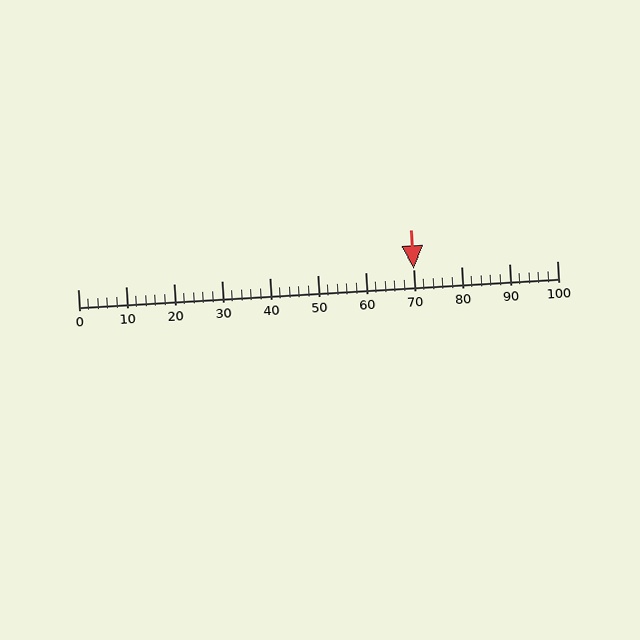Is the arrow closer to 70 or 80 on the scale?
The arrow is closer to 70.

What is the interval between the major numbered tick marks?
The major tick marks are spaced 10 units apart.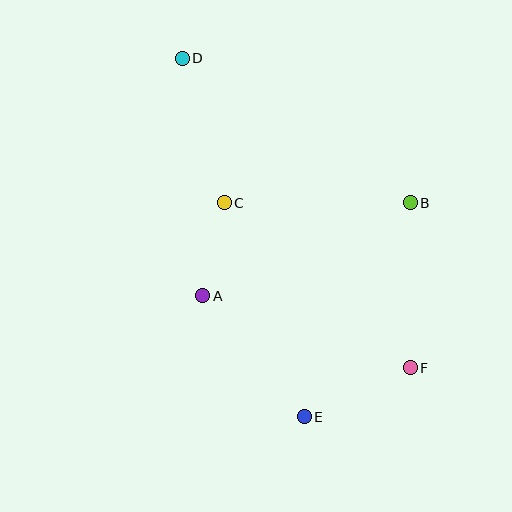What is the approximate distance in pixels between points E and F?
The distance between E and F is approximately 117 pixels.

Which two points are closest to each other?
Points A and C are closest to each other.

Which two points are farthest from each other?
Points D and F are farthest from each other.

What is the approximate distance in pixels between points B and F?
The distance between B and F is approximately 165 pixels.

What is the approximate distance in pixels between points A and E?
The distance between A and E is approximately 158 pixels.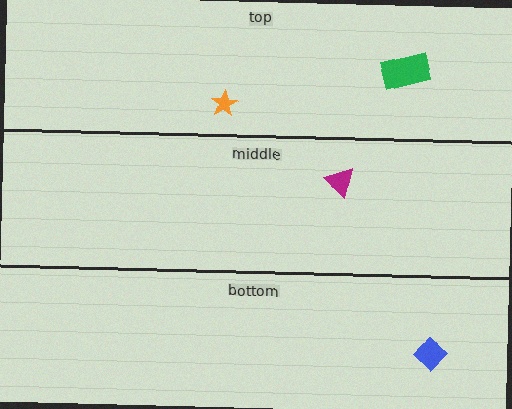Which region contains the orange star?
The top region.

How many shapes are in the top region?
2.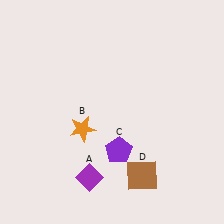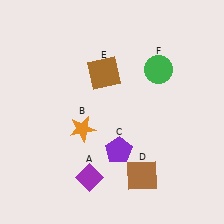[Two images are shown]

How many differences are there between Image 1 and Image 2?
There are 2 differences between the two images.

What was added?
A brown square (E), a green circle (F) were added in Image 2.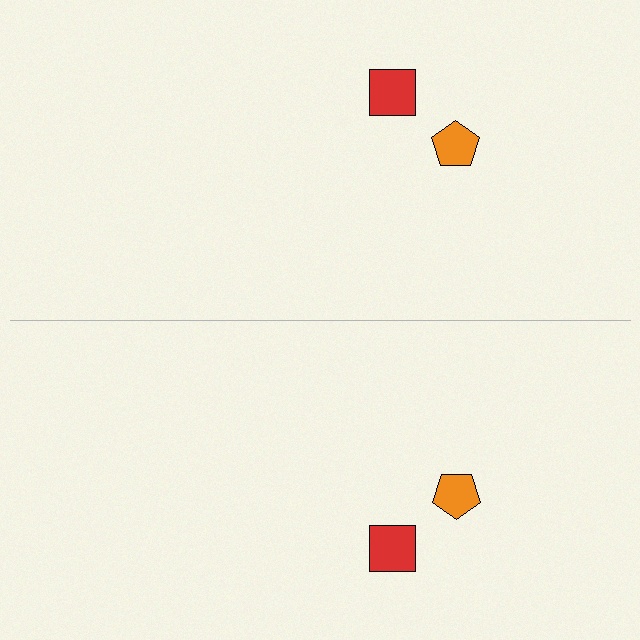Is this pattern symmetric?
Yes, this pattern has bilateral (reflection) symmetry.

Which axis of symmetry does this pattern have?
The pattern has a horizontal axis of symmetry running through the center of the image.